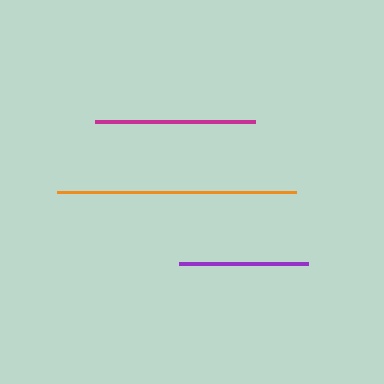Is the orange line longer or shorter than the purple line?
The orange line is longer than the purple line.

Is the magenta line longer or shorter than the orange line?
The orange line is longer than the magenta line.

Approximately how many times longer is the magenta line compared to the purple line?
The magenta line is approximately 1.2 times the length of the purple line.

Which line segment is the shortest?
The purple line is the shortest at approximately 129 pixels.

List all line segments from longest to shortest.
From longest to shortest: orange, magenta, purple.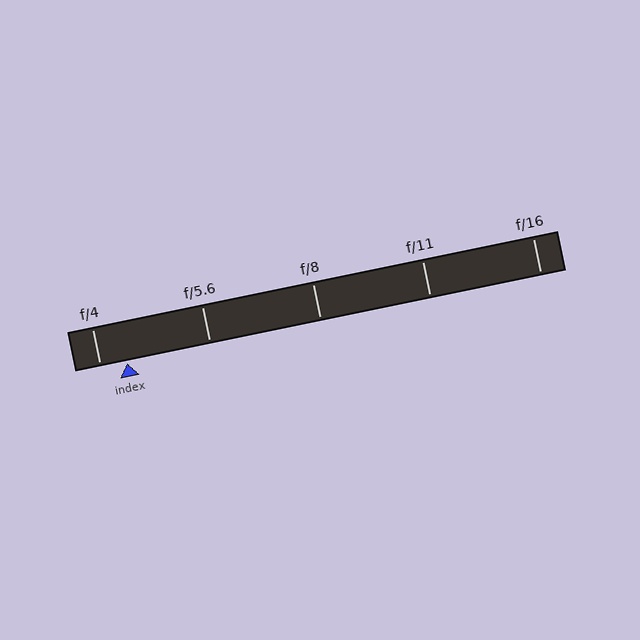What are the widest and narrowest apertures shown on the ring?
The widest aperture shown is f/4 and the narrowest is f/16.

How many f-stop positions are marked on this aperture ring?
There are 5 f-stop positions marked.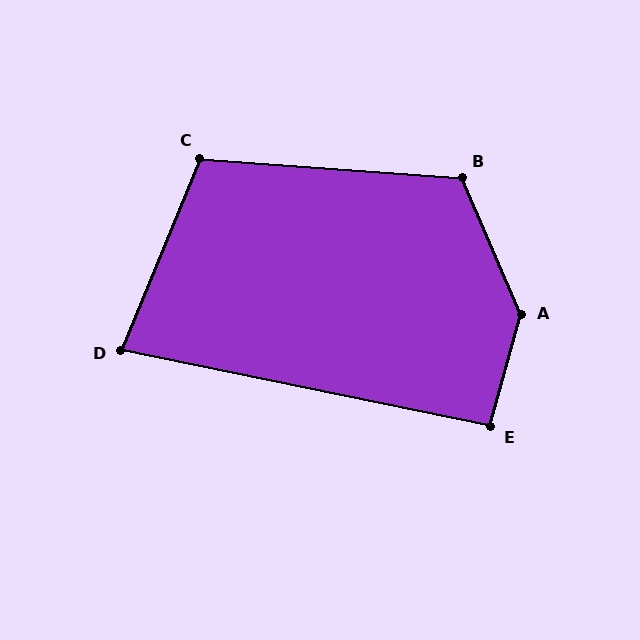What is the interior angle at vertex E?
Approximately 94 degrees (approximately right).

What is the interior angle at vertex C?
Approximately 108 degrees (obtuse).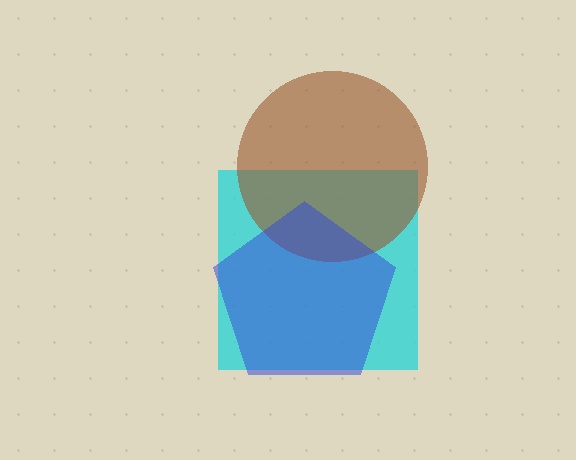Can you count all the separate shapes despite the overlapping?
Yes, there are 3 separate shapes.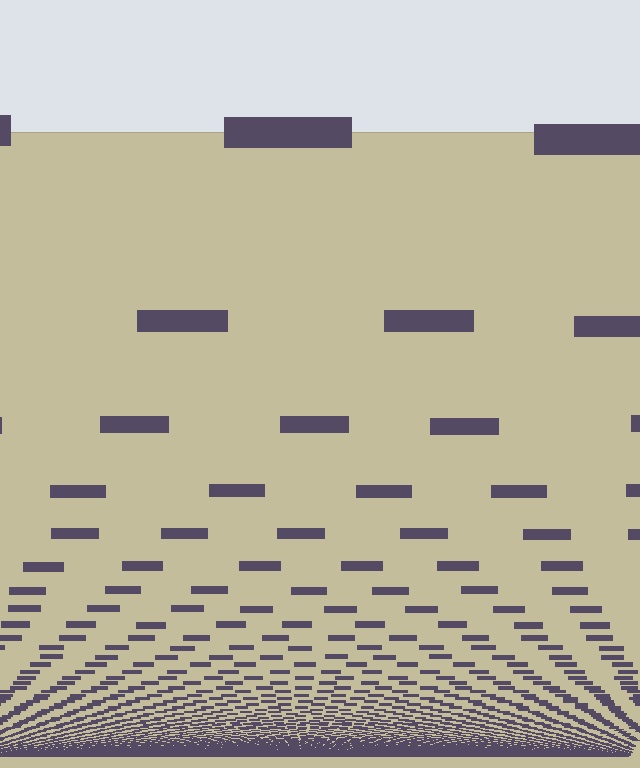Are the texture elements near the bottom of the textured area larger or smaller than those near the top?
Smaller. The gradient is inverted — elements near the bottom are smaller and denser.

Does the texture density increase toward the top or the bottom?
Density increases toward the bottom.